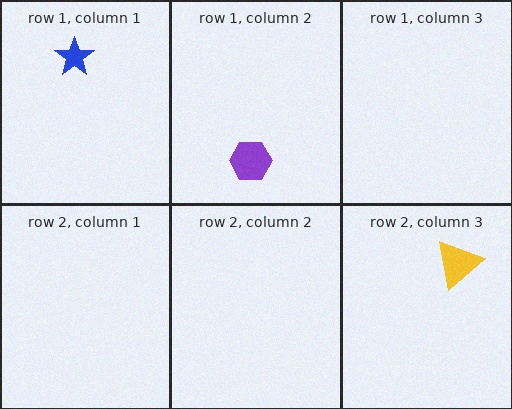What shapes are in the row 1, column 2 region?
The purple hexagon.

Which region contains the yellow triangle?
The row 2, column 3 region.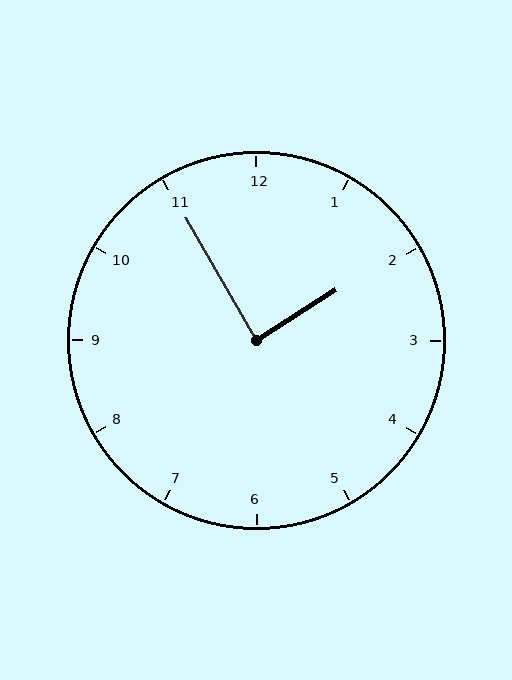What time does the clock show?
1:55.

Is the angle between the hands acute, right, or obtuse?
It is right.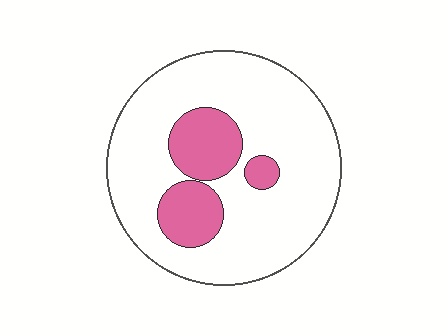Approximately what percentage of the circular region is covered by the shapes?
Approximately 20%.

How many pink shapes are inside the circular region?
3.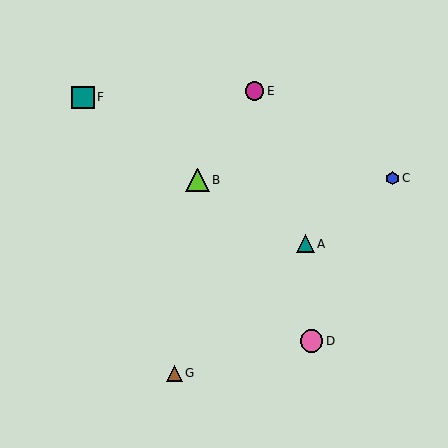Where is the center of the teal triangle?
The center of the teal triangle is at (305, 244).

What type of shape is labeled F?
Shape F is a teal square.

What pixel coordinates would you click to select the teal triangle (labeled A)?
Click at (305, 244) to select the teal triangle A.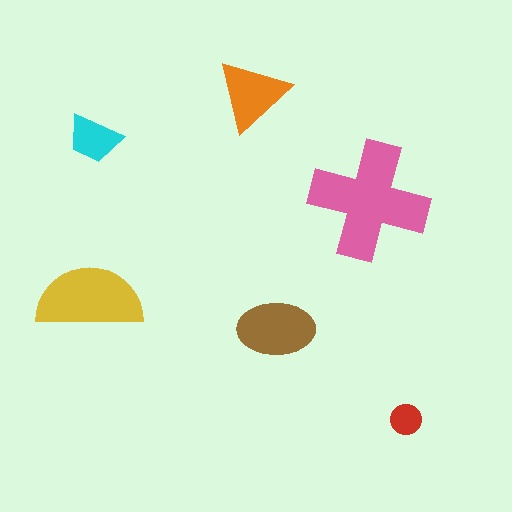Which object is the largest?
The pink cross.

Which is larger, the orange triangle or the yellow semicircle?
The yellow semicircle.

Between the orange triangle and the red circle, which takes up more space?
The orange triangle.